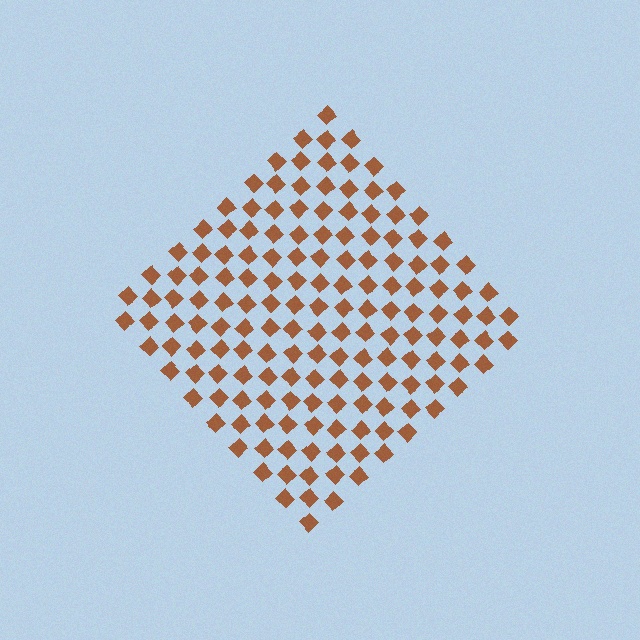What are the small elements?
The small elements are diamonds.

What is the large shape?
The large shape is a diamond.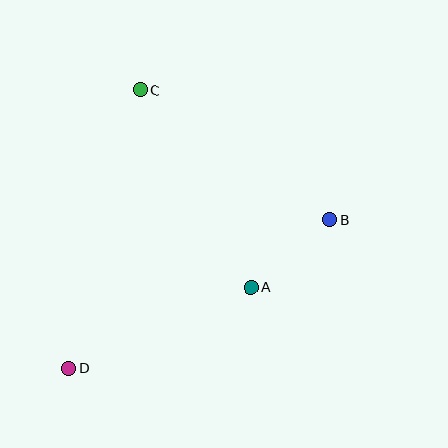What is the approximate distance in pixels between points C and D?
The distance between C and D is approximately 287 pixels.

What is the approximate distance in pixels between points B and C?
The distance between B and C is approximately 229 pixels.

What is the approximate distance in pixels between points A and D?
The distance between A and D is approximately 199 pixels.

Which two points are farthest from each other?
Points B and D are farthest from each other.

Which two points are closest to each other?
Points A and B are closest to each other.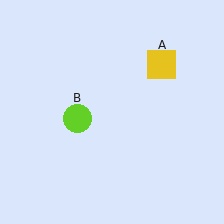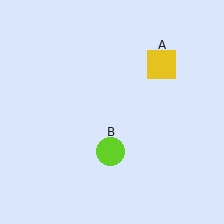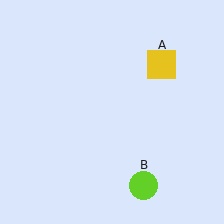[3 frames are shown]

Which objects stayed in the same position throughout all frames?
Yellow square (object A) remained stationary.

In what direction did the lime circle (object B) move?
The lime circle (object B) moved down and to the right.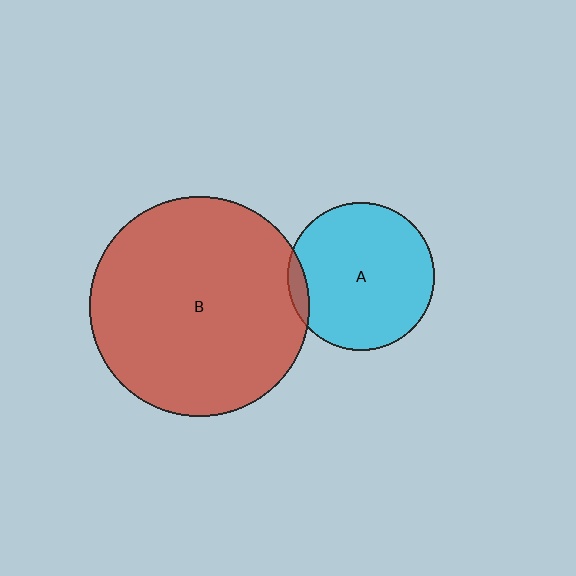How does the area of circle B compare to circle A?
Approximately 2.2 times.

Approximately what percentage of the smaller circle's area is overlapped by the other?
Approximately 5%.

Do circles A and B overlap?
Yes.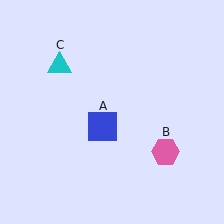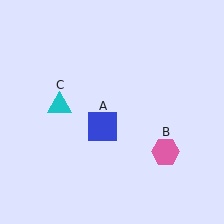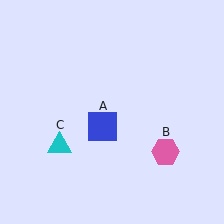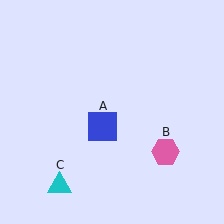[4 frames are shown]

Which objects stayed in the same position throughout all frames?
Blue square (object A) and pink hexagon (object B) remained stationary.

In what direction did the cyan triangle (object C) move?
The cyan triangle (object C) moved down.